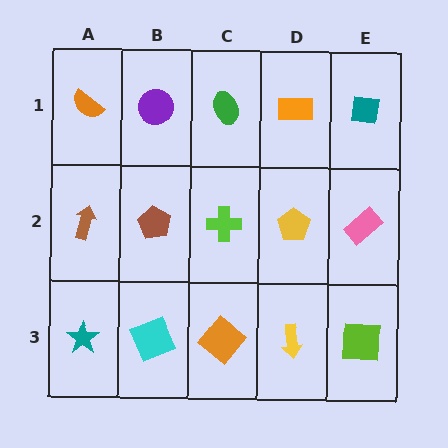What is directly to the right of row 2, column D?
A pink rectangle.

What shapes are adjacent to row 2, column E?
A teal square (row 1, column E), a lime square (row 3, column E), a yellow pentagon (row 2, column D).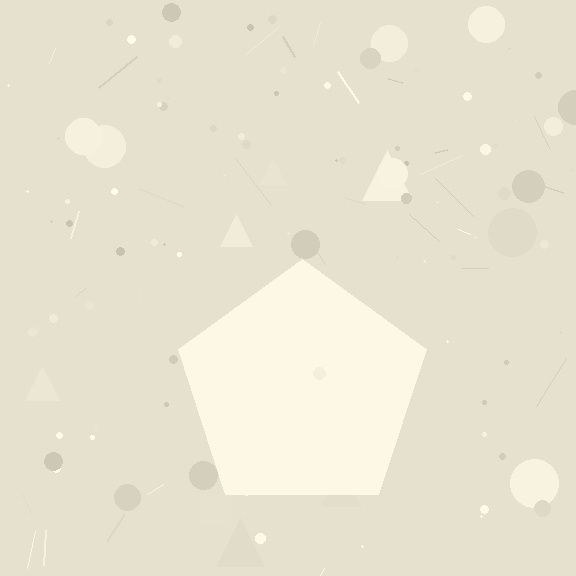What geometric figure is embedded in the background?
A pentagon is embedded in the background.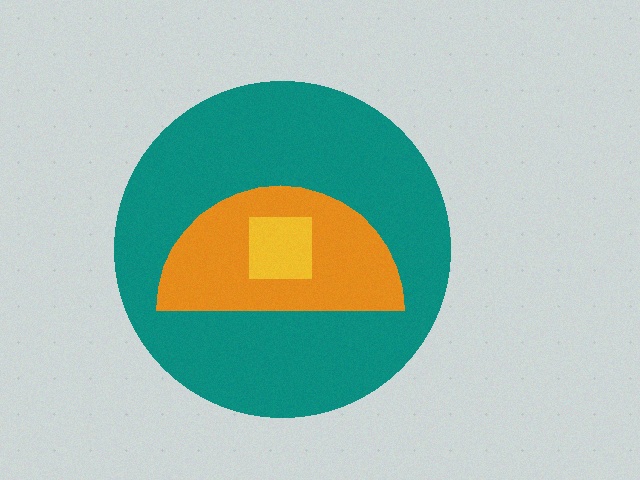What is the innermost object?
The yellow square.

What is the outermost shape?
The teal circle.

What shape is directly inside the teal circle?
The orange semicircle.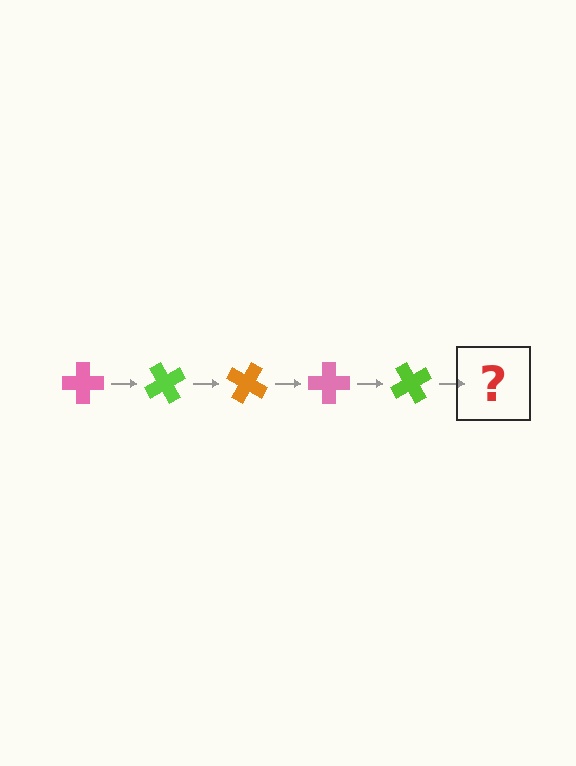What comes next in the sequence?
The next element should be an orange cross, rotated 300 degrees from the start.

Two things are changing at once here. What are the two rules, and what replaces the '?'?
The two rules are that it rotates 60 degrees each step and the color cycles through pink, lime, and orange. The '?' should be an orange cross, rotated 300 degrees from the start.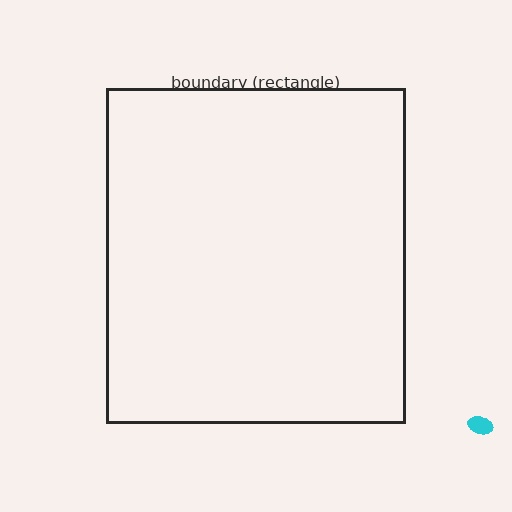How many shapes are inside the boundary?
0 inside, 1 outside.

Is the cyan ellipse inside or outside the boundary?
Outside.